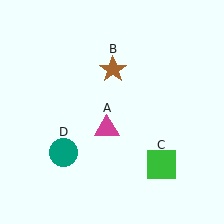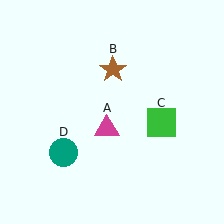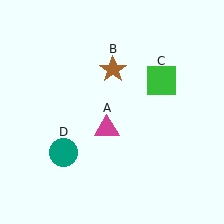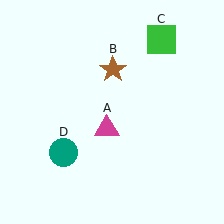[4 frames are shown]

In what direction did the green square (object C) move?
The green square (object C) moved up.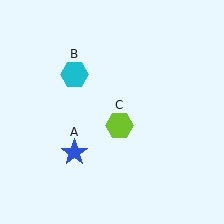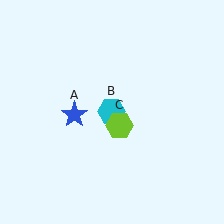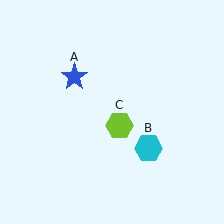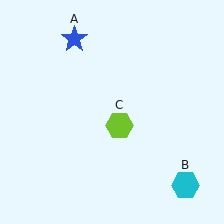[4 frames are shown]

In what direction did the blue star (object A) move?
The blue star (object A) moved up.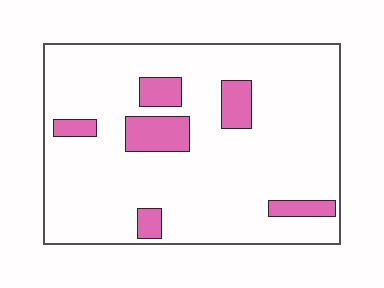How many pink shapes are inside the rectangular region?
6.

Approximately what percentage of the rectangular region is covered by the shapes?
Approximately 15%.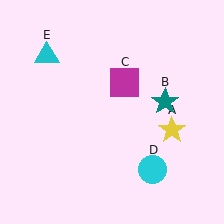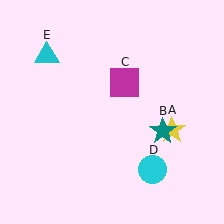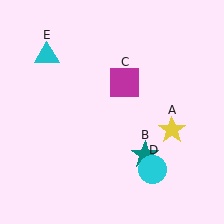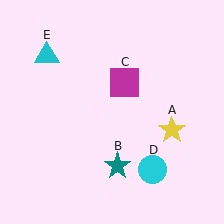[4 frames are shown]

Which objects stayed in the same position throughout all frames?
Yellow star (object A) and magenta square (object C) and cyan circle (object D) and cyan triangle (object E) remained stationary.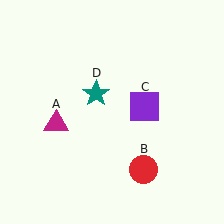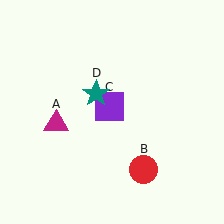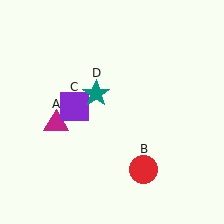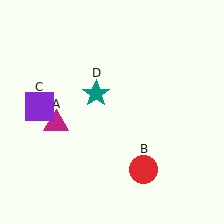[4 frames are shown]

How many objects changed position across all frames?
1 object changed position: purple square (object C).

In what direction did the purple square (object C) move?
The purple square (object C) moved left.